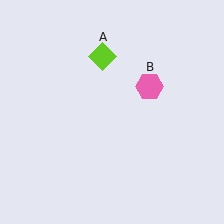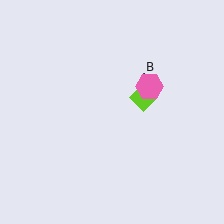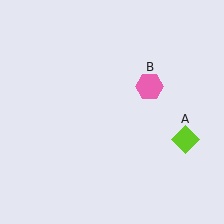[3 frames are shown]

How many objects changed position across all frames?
1 object changed position: lime diamond (object A).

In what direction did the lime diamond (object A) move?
The lime diamond (object A) moved down and to the right.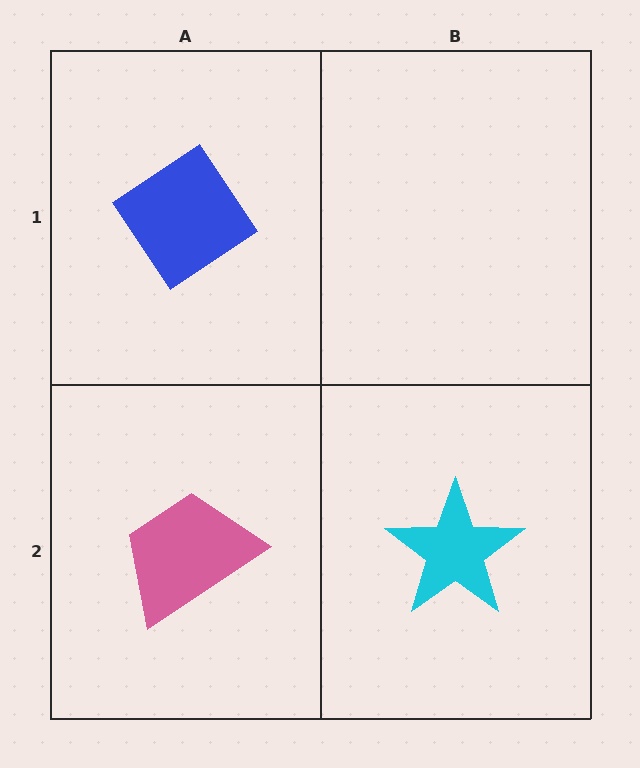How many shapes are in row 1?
1 shape.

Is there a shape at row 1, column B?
No, that cell is empty.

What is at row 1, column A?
A blue diamond.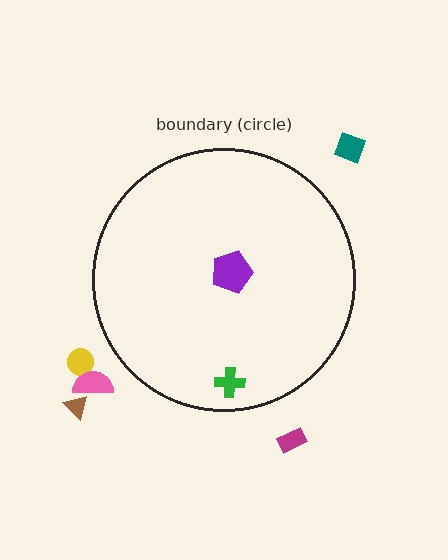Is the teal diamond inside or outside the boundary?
Outside.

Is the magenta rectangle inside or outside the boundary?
Outside.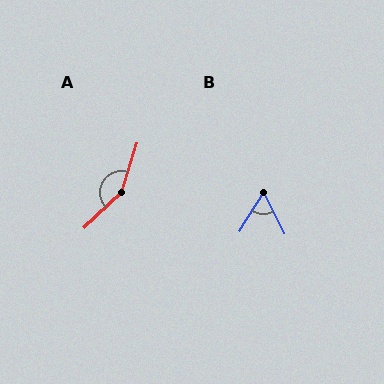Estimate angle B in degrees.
Approximately 58 degrees.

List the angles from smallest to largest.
B (58°), A (151°).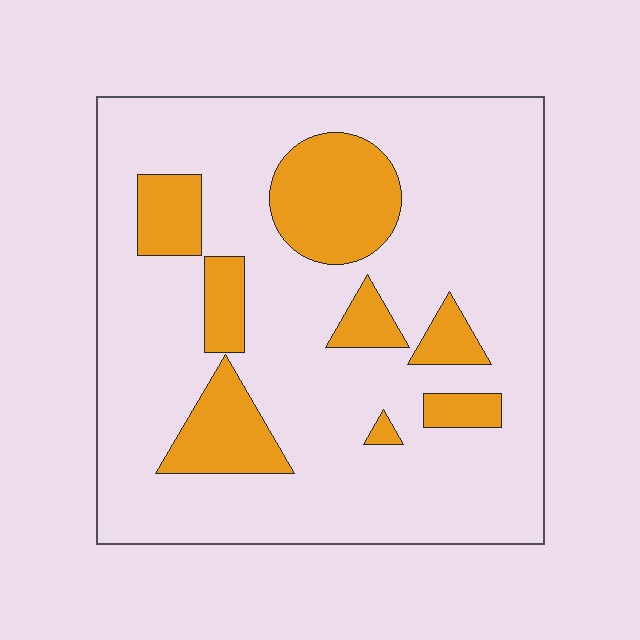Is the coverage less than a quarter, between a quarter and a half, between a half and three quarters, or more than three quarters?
Less than a quarter.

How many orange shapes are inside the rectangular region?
8.